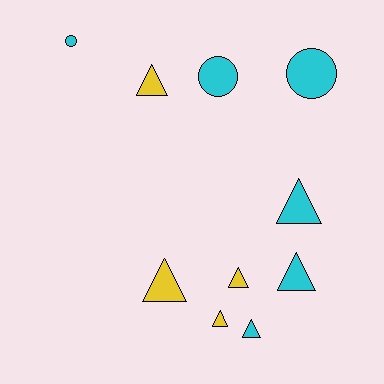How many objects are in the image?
There are 10 objects.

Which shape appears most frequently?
Triangle, with 7 objects.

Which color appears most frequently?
Cyan, with 6 objects.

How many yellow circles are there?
There are no yellow circles.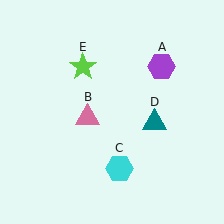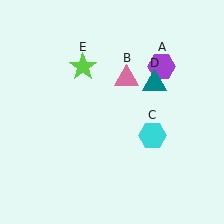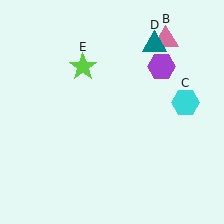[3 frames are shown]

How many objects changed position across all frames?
3 objects changed position: pink triangle (object B), cyan hexagon (object C), teal triangle (object D).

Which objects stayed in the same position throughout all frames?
Purple hexagon (object A) and lime star (object E) remained stationary.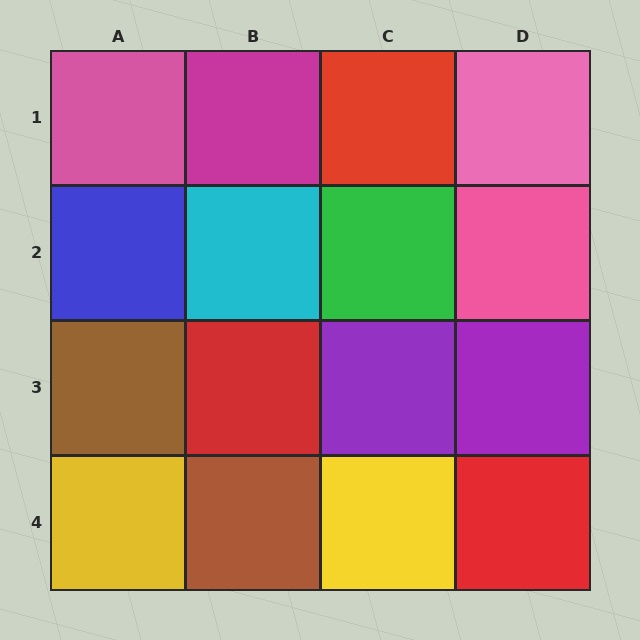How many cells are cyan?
1 cell is cyan.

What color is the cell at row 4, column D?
Red.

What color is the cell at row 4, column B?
Brown.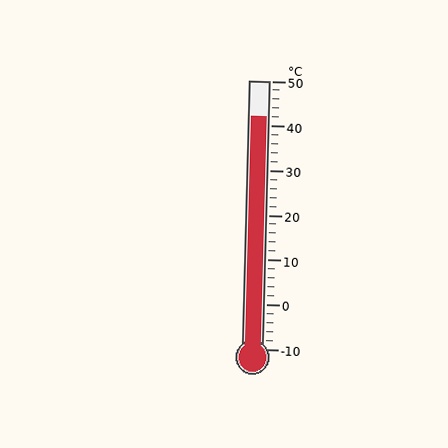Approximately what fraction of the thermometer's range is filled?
The thermometer is filled to approximately 85% of its range.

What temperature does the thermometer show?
The thermometer shows approximately 42°C.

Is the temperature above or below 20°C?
The temperature is above 20°C.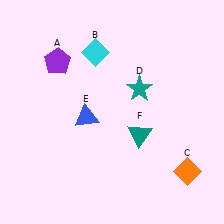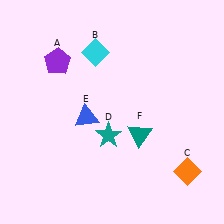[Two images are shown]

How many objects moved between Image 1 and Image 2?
1 object moved between the two images.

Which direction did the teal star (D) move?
The teal star (D) moved down.